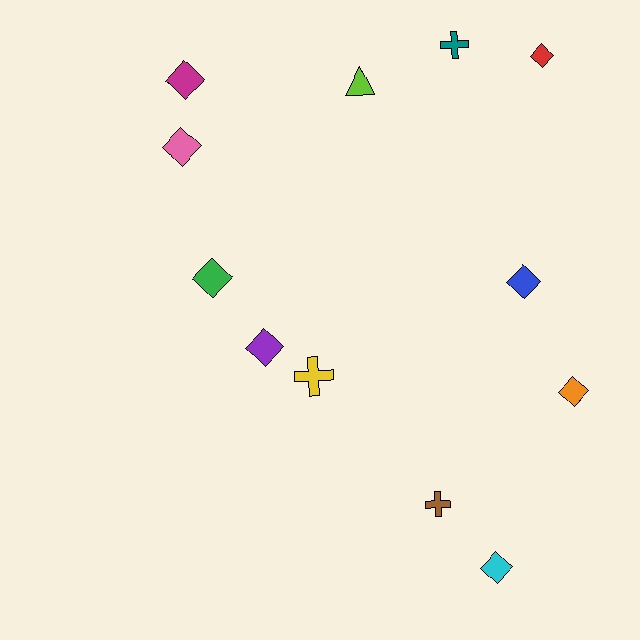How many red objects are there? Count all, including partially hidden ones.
There is 1 red object.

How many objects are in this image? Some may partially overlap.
There are 12 objects.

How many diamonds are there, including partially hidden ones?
There are 8 diamonds.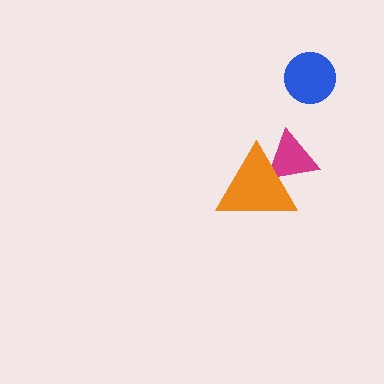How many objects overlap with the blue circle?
0 objects overlap with the blue circle.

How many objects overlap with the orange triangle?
1 object overlaps with the orange triangle.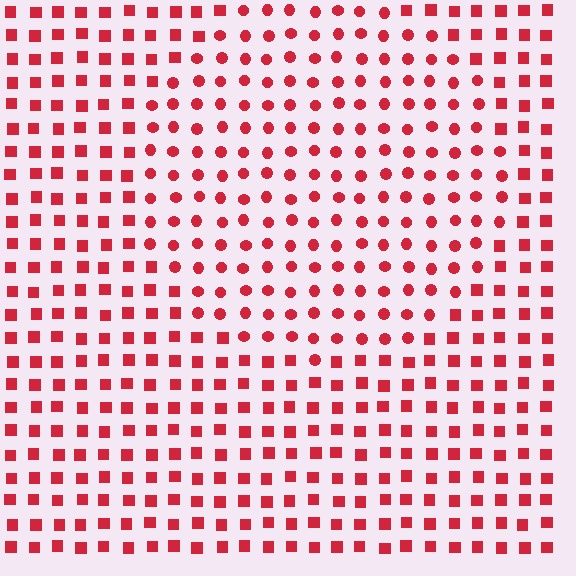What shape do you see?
I see a circle.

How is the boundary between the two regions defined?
The boundary is defined by a change in element shape: circles inside vs. squares outside. All elements share the same color and spacing.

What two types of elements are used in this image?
The image uses circles inside the circle region and squares outside it.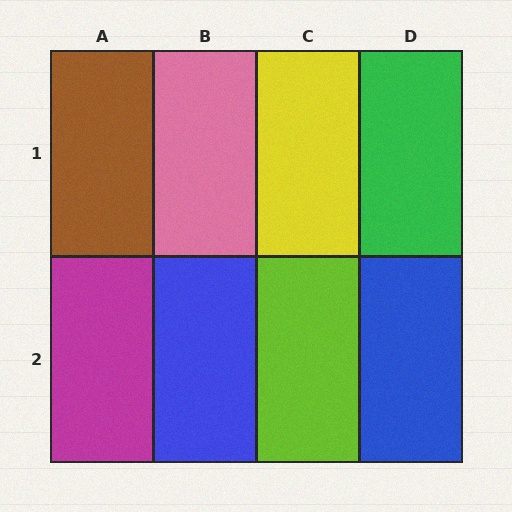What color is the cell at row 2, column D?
Blue.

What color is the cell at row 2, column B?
Blue.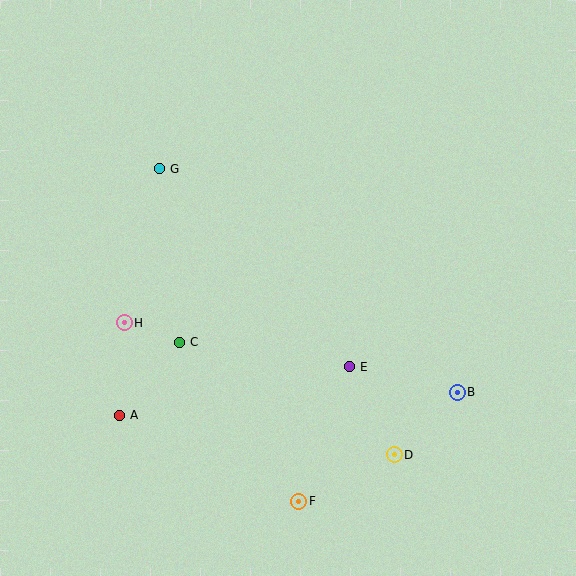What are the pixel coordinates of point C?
Point C is at (180, 342).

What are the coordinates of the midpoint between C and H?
The midpoint between C and H is at (152, 333).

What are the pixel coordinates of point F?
Point F is at (299, 501).